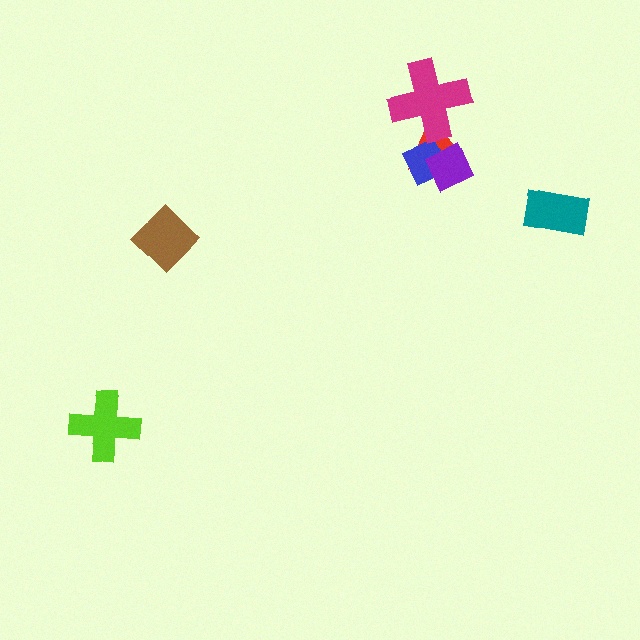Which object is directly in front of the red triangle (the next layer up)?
The blue diamond is directly in front of the red triangle.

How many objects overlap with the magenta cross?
1 object overlaps with the magenta cross.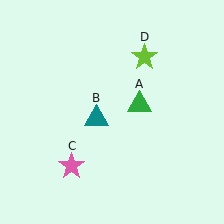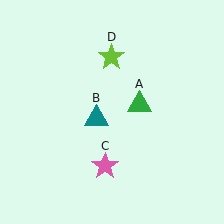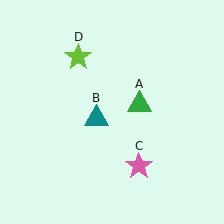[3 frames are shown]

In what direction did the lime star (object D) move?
The lime star (object D) moved left.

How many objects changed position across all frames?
2 objects changed position: pink star (object C), lime star (object D).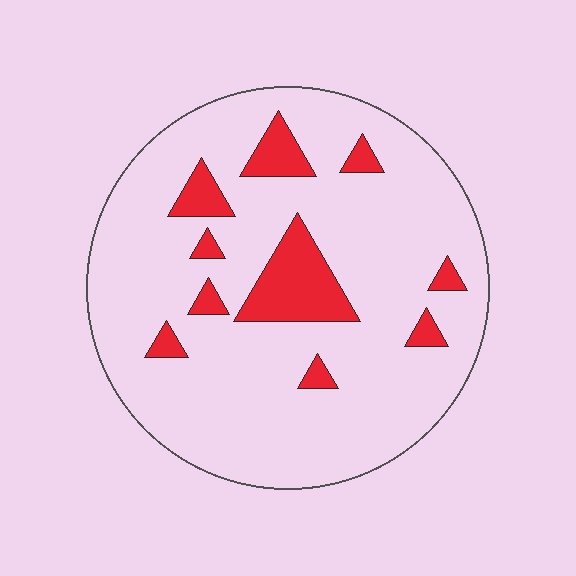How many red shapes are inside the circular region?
10.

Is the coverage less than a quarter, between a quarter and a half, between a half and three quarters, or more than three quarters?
Less than a quarter.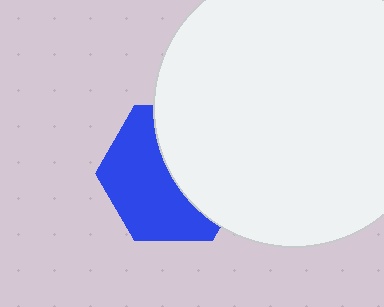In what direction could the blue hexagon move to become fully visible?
The blue hexagon could move left. That would shift it out from behind the white circle entirely.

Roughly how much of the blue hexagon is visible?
About half of it is visible (roughly 53%).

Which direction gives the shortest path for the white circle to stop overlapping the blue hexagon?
Moving right gives the shortest separation.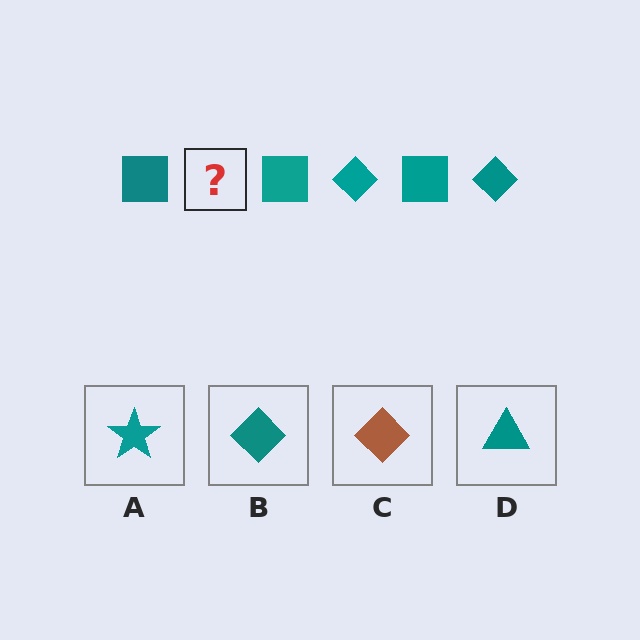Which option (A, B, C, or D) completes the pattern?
B.